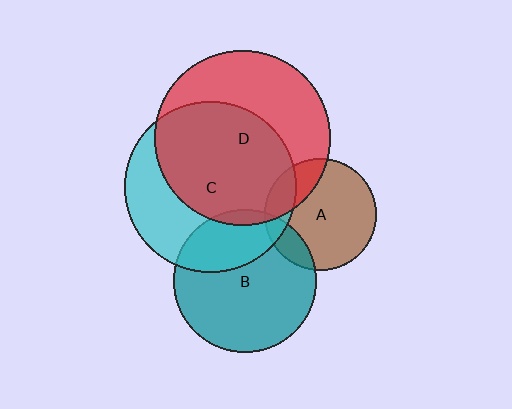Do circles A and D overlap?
Yes.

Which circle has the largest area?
Circle D (red).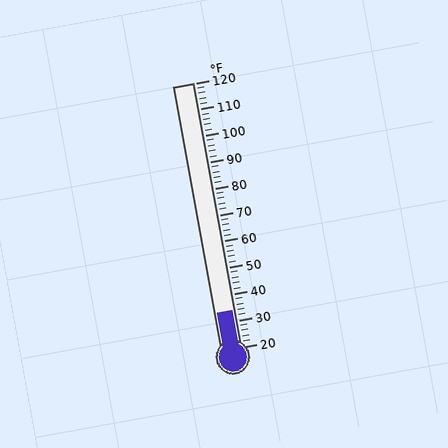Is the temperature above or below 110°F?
The temperature is below 110°F.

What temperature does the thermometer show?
The thermometer shows approximately 34°F.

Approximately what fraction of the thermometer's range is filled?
The thermometer is filled to approximately 15% of its range.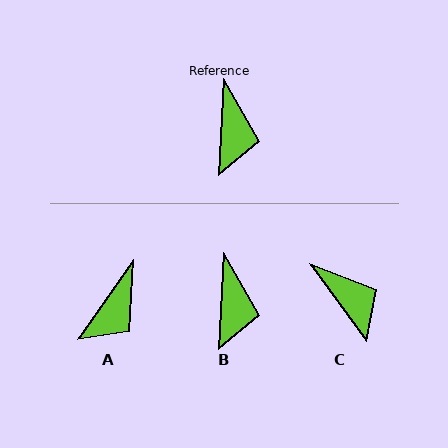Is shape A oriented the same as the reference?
No, it is off by about 32 degrees.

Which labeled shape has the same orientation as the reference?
B.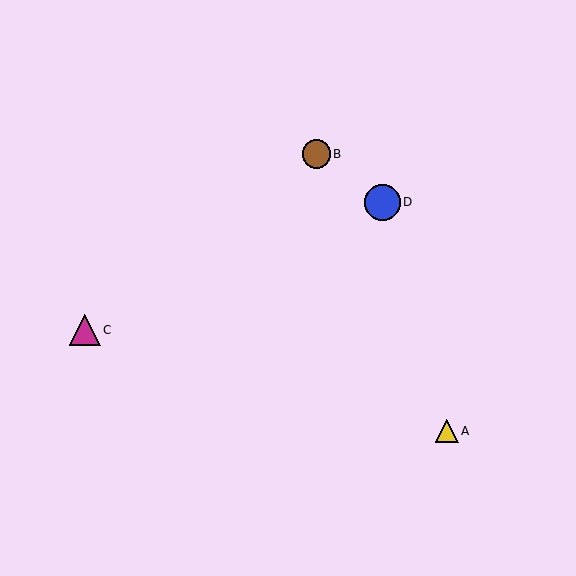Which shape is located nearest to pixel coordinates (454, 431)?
The yellow triangle (labeled A) at (447, 431) is nearest to that location.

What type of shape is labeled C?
Shape C is a magenta triangle.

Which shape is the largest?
The blue circle (labeled D) is the largest.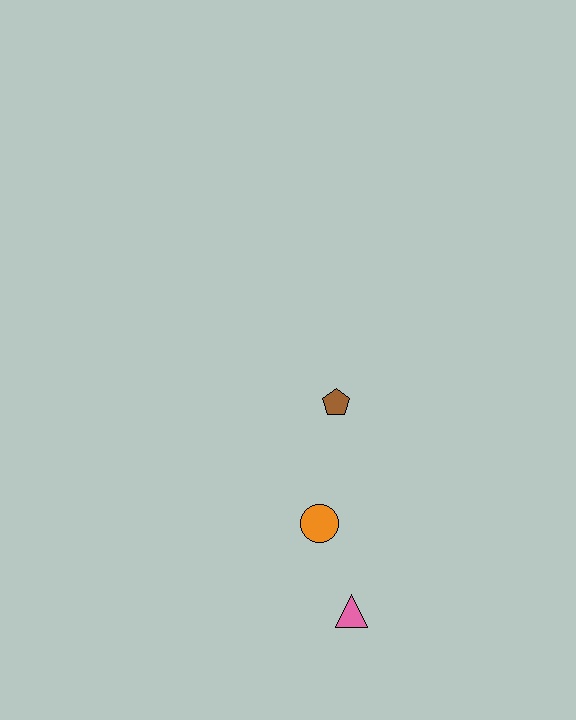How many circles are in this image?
There is 1 circle.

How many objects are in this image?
There are 3 objects.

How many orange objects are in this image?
There is 1 orange object.